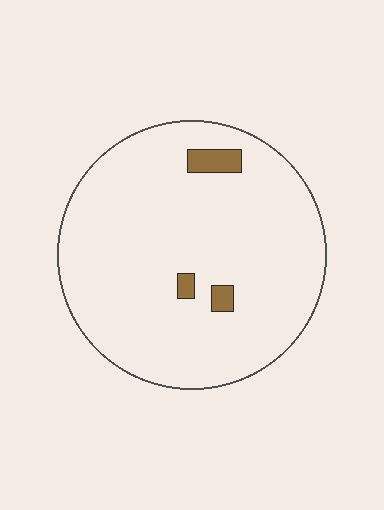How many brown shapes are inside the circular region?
3.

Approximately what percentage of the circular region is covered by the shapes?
Approximately 5%.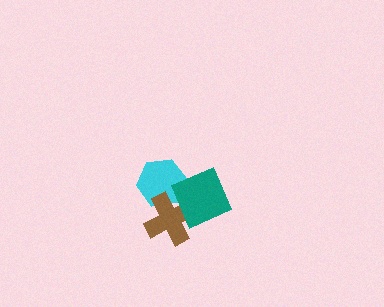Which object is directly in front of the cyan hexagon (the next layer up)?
The brown cross is directly in front of the cyan hexagon.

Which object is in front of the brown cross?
The teal diamond is in front of the brown cross.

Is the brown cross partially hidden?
Yes, it is partially covered by another shape.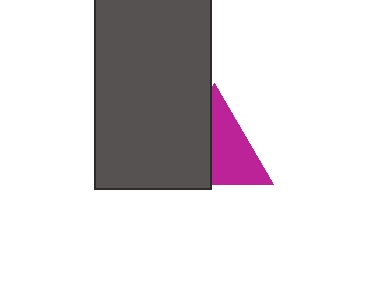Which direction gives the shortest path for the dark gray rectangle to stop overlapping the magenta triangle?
Moving left gives the shortest separation.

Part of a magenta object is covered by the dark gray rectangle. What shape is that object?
It is a triangle.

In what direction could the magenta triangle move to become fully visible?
The magenta triangle could move right. That would shift it out from behind the dark gray rectangle entirely.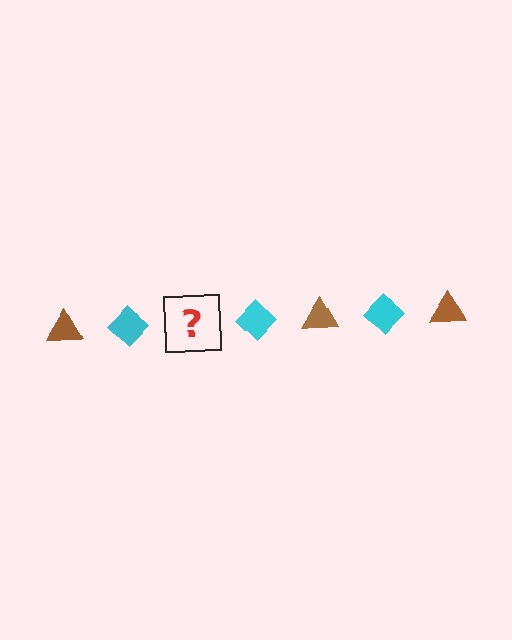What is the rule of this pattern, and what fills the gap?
The rule is that the pattern alternates between brown triangle and cyan diamond. The gap should be filled with a brown triangle.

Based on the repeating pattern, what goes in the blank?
The blank should be a brown triangle.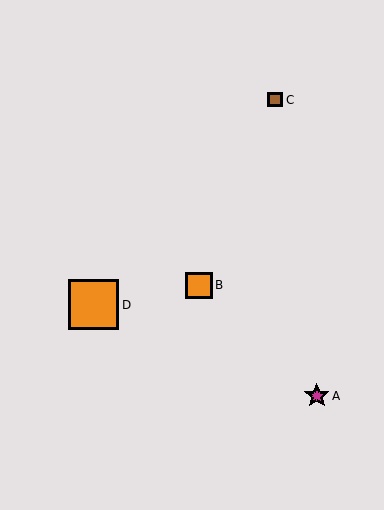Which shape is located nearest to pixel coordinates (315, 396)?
The magenta star (labeled A) at (317, 396) is nearest to that location.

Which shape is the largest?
The orange square (labeled D) is the largest.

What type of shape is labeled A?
Shape A is a magenta star.